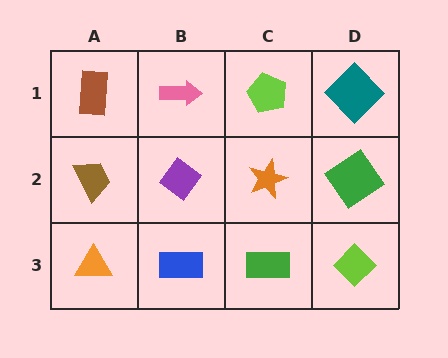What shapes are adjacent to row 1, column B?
A purple diamond (row 2, column B), a brown rectangle (row 1, column A), a lime pentagon (row 1, column C).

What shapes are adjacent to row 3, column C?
An orange star (row 2, column C), a blue rectangle (row 3, column B), a lime diamond (row 3, column D).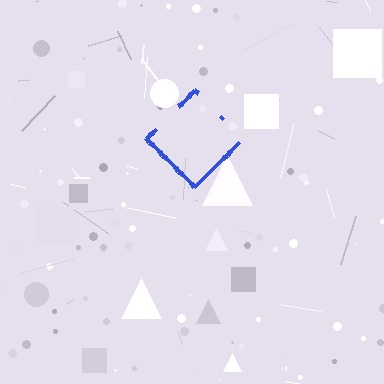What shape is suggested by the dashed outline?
The dashed outline suggests a diamond.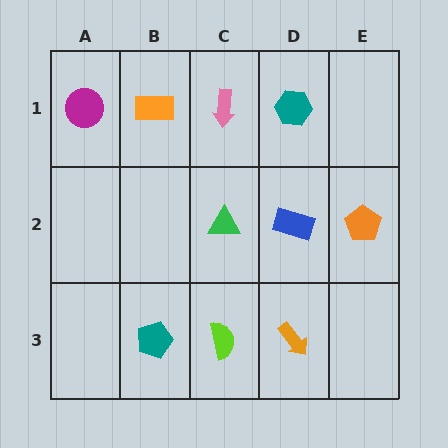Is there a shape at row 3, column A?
No, that cell is empty.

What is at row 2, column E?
An orange pentagon.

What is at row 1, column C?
A pink arrow.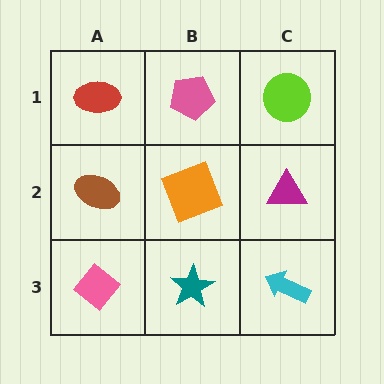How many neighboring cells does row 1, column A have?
2.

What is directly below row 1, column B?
An orange square.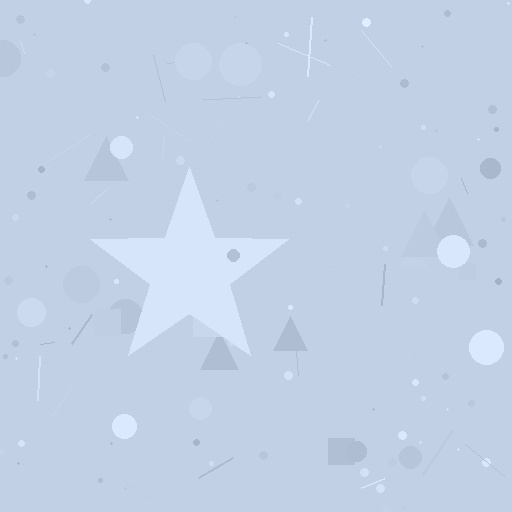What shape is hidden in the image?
A star is hidden in the image.